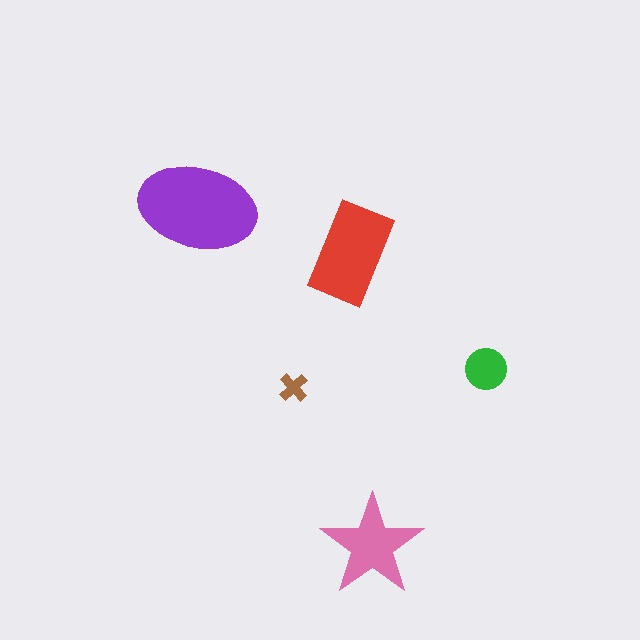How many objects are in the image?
There are 5 objects in the image.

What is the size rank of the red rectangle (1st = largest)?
2nd.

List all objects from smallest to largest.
The brown cross, the green circle, the pink star, the red rectangle, the purple ellipse.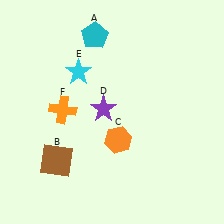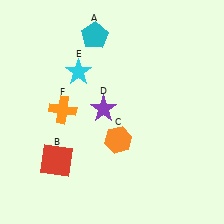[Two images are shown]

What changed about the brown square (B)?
In Image 1, B is brown. In Image 2, it changed to red.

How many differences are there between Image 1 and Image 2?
There is 1 difference between the two images.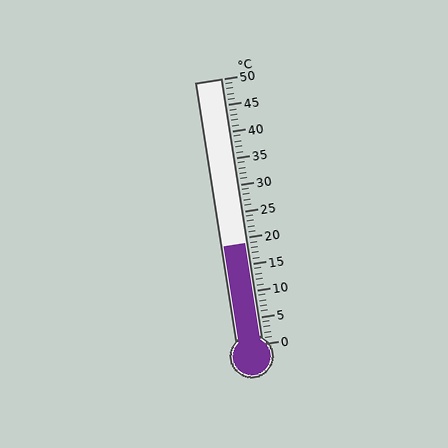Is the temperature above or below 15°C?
The temperature is above 15°C.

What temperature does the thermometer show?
The thermometer shows approximately 19°C.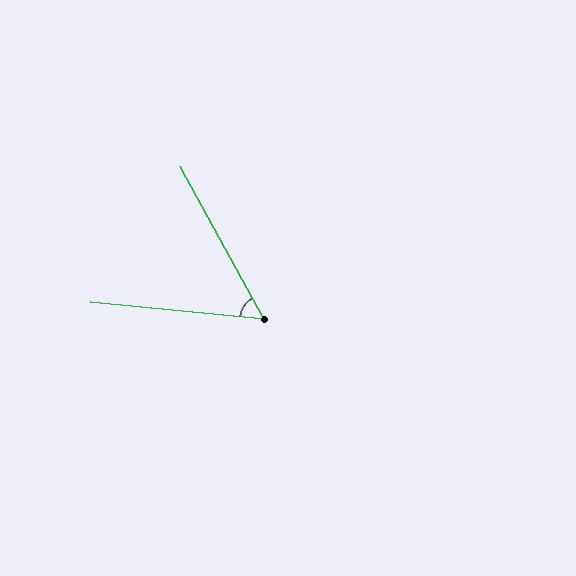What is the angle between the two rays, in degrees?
Approximately 56 degrees.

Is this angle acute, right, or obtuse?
It is acute.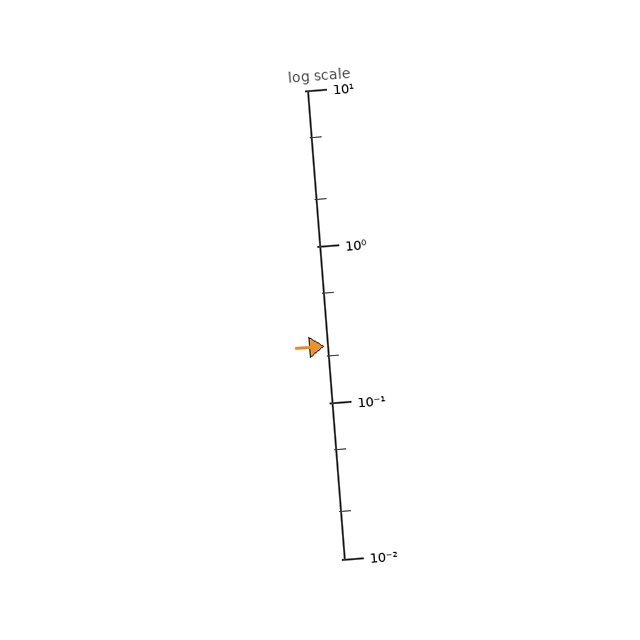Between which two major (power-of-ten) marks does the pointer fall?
The pointer is between 0.1 and 1.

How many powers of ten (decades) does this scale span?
The scale spans 3 decades, from 0.01 to 10.